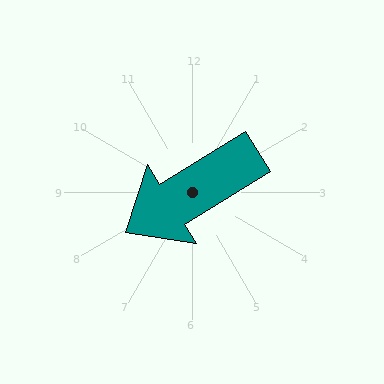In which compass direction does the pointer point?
Southwest.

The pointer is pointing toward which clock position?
Roughly 8 o'clock.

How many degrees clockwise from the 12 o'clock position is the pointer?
Approximately 238 degrees.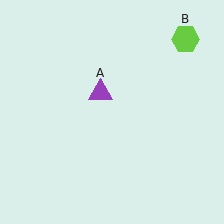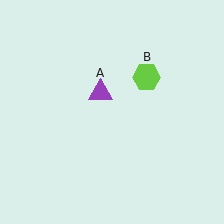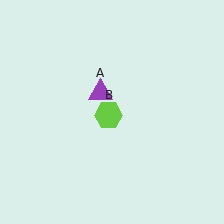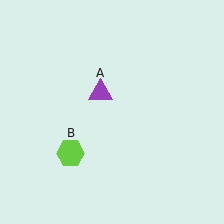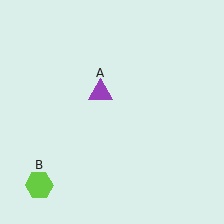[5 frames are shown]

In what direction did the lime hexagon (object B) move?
The lime hexagon (object B) moved down and to the left.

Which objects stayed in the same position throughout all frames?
Purple triangle (object A) remained stationary.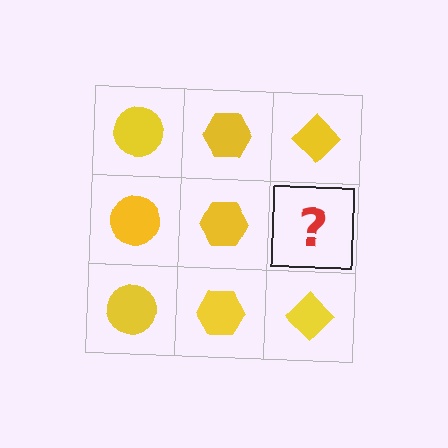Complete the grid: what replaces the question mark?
The question mark should be replaced with a yellow diamond.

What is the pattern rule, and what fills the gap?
The rule is that each column has a consistent shape. The gap should be filled with a yellow diamond.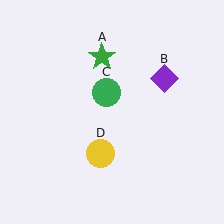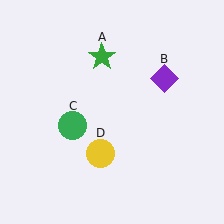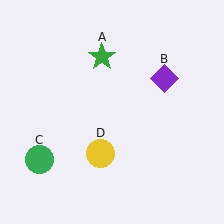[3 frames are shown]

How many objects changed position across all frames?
1 object changed position: green circle (object C).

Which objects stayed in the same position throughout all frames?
Green star (object A) and purple diamond (object B) and yellow circle (object D) remained stationary.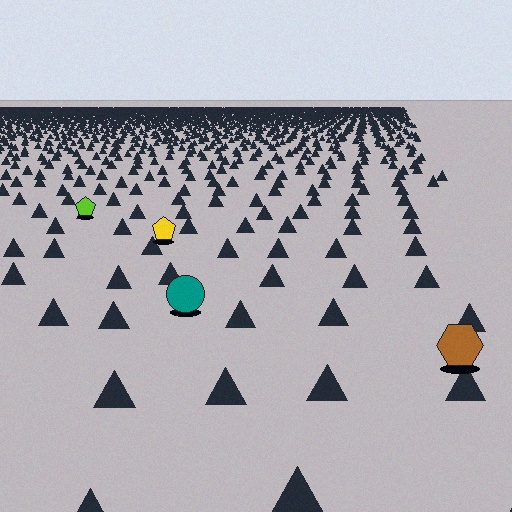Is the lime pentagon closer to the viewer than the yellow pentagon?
No. The yellow pentagon is closer — you can tell from the texture gradient: the ground texture is coarser near it.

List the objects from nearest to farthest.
From nearest to farthest: the brown hexagon, the teal circle, the yellow pentagon, the lime pentagon.